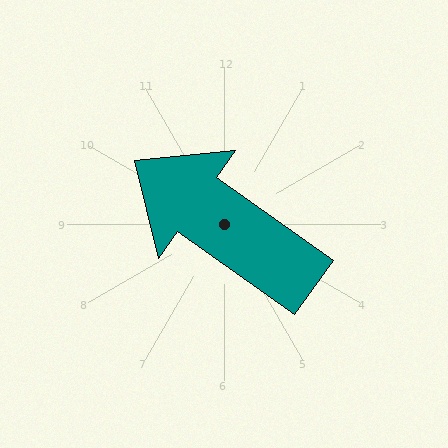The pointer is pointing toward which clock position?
Roughly 10 o'clock.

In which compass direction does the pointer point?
Northwest.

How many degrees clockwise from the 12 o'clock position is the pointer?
Approximately 305 degrees.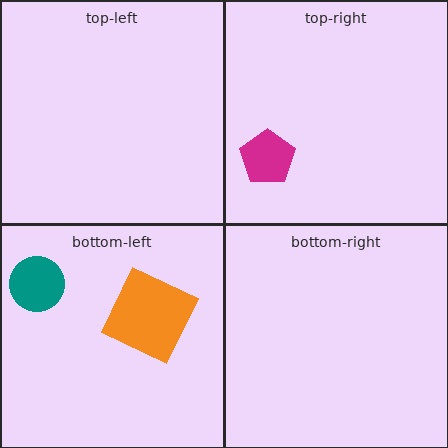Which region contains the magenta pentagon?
The top-right region.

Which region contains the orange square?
The bottom-left region.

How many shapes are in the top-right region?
1.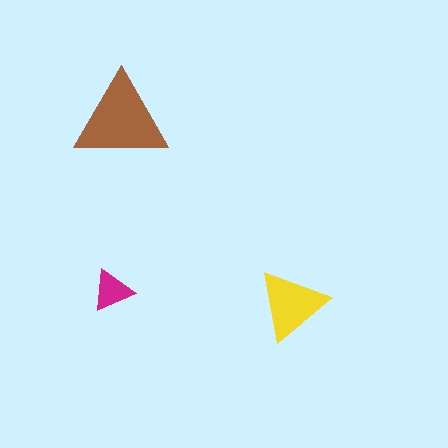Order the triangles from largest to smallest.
the brown one, the yellow one, the magenta one.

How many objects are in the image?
There are 3 objects in the image.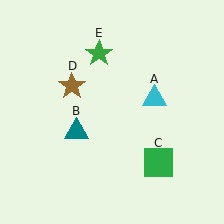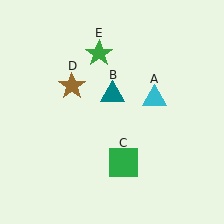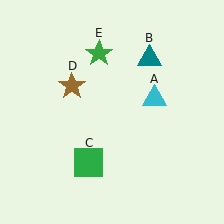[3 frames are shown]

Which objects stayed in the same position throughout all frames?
Cyan triangle (object A) and brown star (object D) and green star (object E) remained stationary.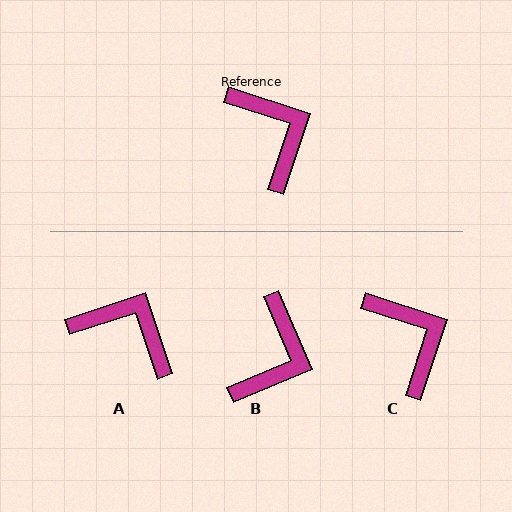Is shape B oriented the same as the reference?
No, it is off by about 49 degrees.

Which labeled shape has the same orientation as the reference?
C.